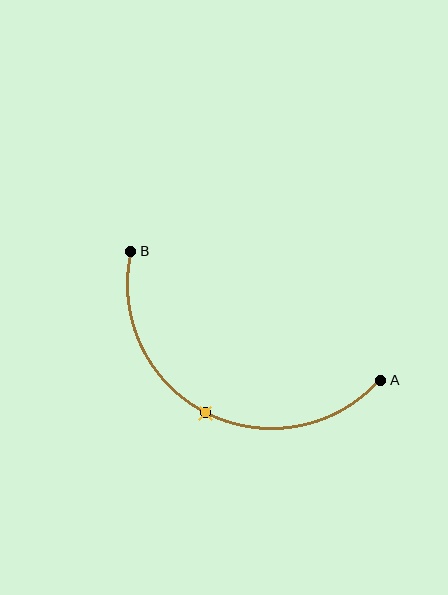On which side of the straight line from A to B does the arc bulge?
The arc bulges below the straight line connecting A and B.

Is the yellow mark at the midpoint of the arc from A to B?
Yes. The yellow mark lies on the arc at equal arc-length from both A and B — it is the arc midpoint.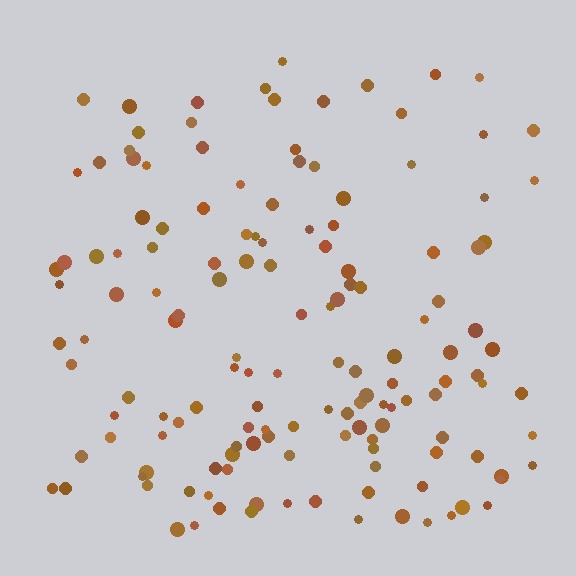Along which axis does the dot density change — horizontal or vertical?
Vertical.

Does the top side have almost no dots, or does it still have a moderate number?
Still a moderate number, just noticeably fewer than the bottom.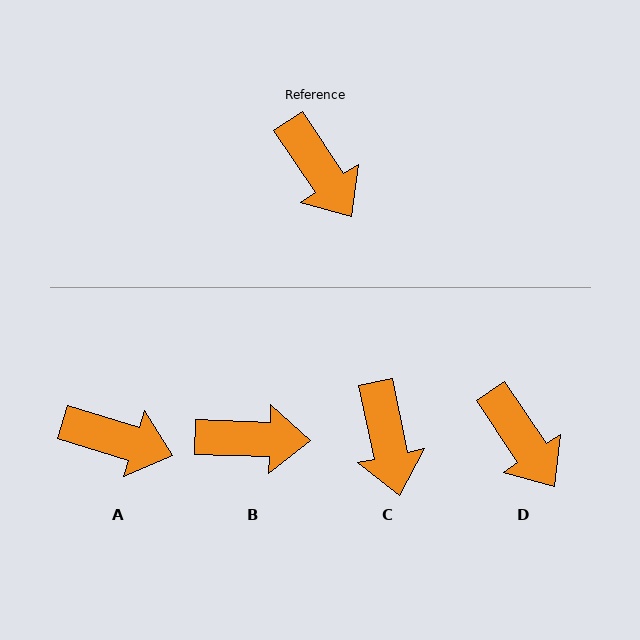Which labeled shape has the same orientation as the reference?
D.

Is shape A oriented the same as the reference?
No, it is off by about 39 degrees.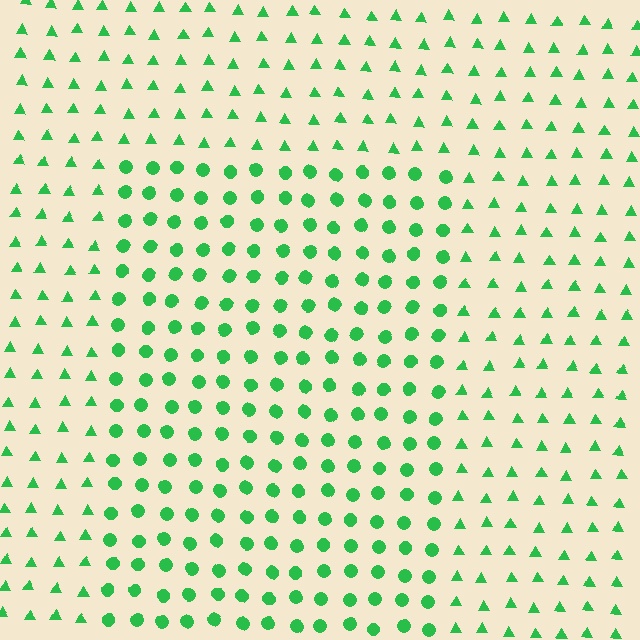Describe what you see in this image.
The image is filled with small green elements arranged in a uniform grid. A rectangle-shaped region contains circles, while the surrounding area contains triangles. The boundary is defined purely by the change in element shape.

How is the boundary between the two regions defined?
The boundary is defined by a change in element shape: circles inside vs. triangles outside. All elements share the same color and spacing.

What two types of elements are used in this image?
The image uses circles inside the rectangle region and triangles outside it.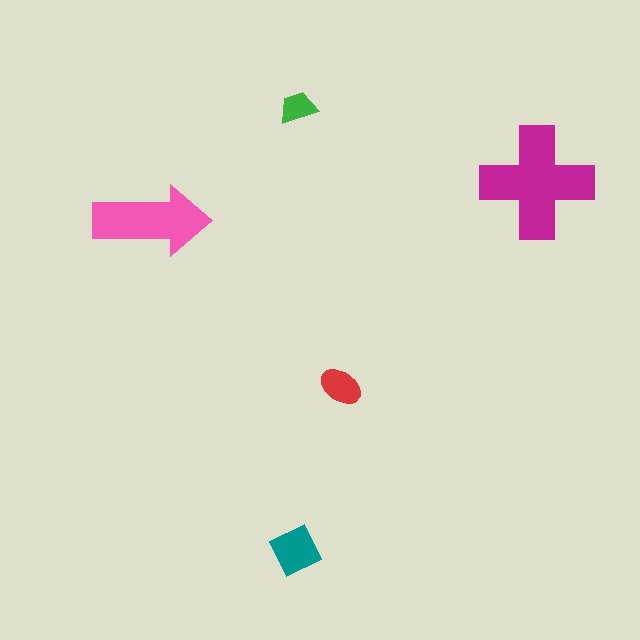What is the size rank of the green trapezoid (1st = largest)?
5th.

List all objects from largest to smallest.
The magenta cross, the pink arrow, the teal diamond, the red ellipse, the green trapezoid.